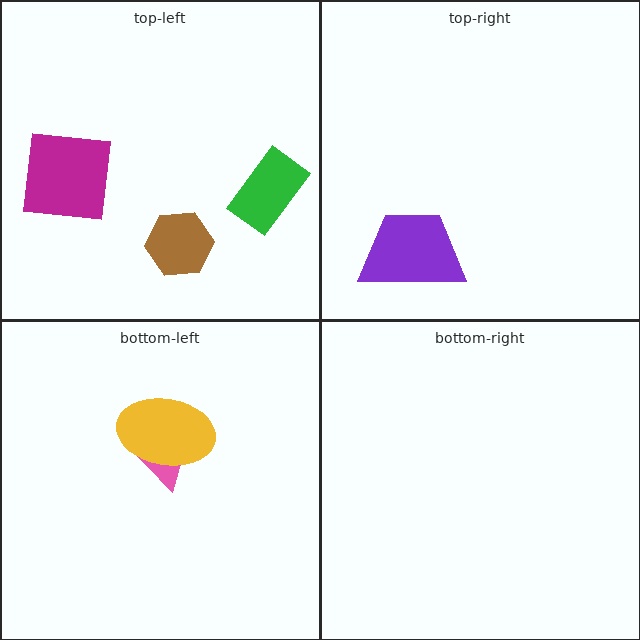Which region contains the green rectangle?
The top-left region.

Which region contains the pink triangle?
The bottom-left region.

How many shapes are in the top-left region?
3.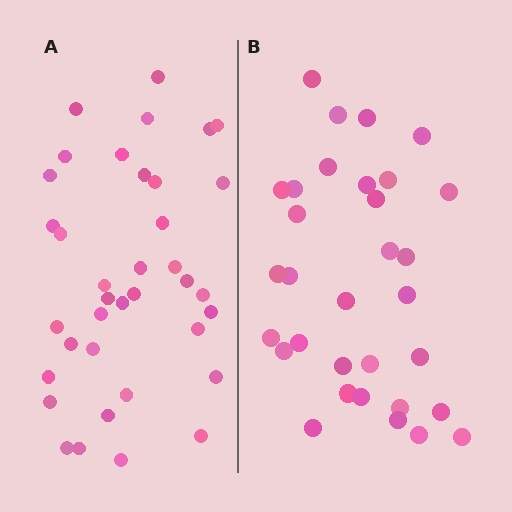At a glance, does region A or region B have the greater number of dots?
Region A (the left region) has more dots.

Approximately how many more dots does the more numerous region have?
Region A has about 5 more dots than region B.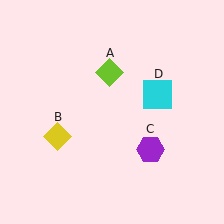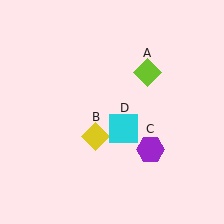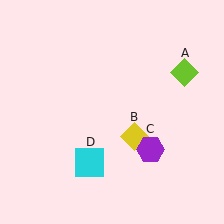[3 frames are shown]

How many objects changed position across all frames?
3 objects changed position: lime diamond (object A), yellow diamond (object B), cyan square (object D).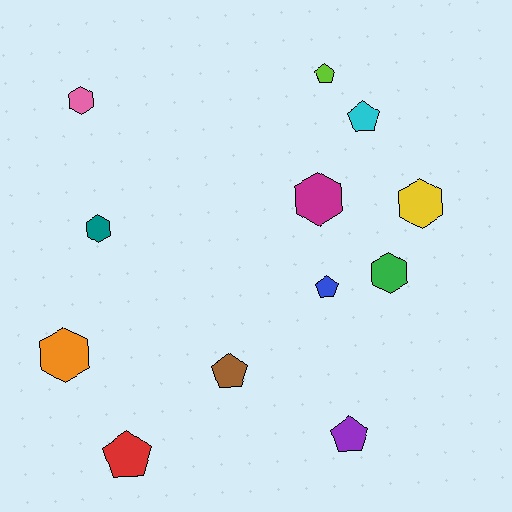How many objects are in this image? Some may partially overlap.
There are 12 objects.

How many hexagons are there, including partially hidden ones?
There are 6 hexagons.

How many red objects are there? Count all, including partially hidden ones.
There is 1 red object.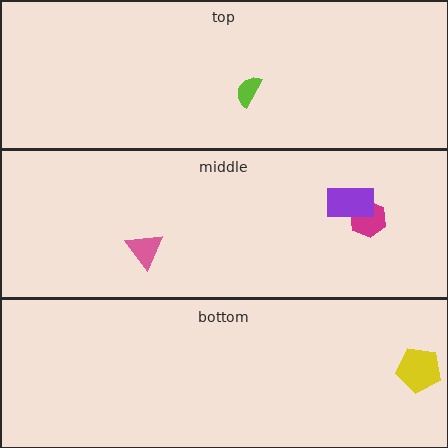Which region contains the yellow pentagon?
The bottom region.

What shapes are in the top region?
The lime semicircle.